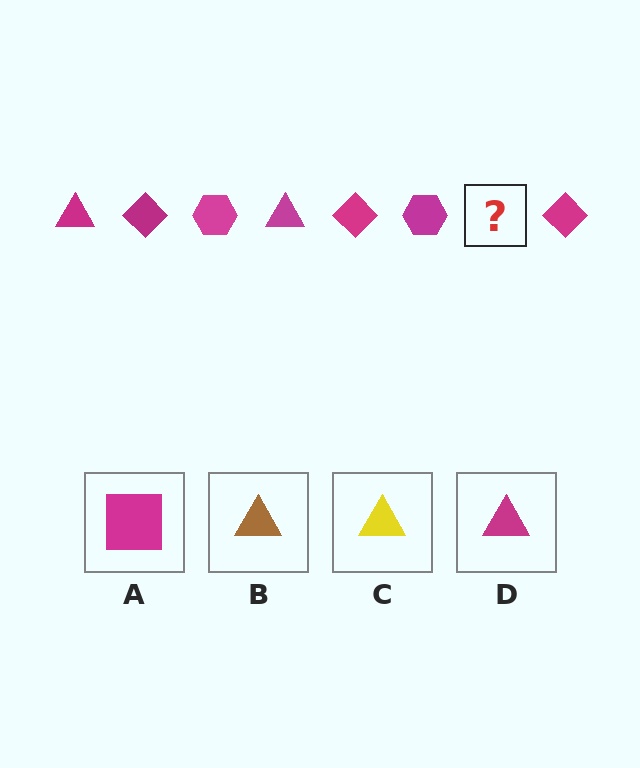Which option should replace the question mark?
Option D.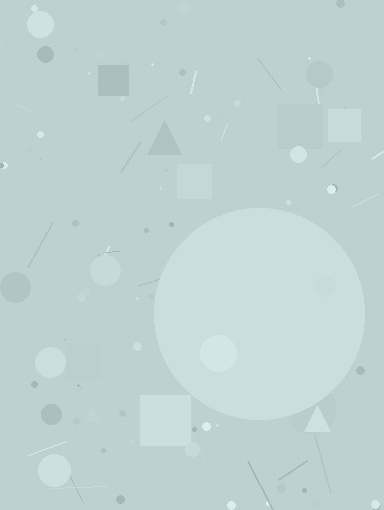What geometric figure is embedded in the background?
A circle is embedded in the background.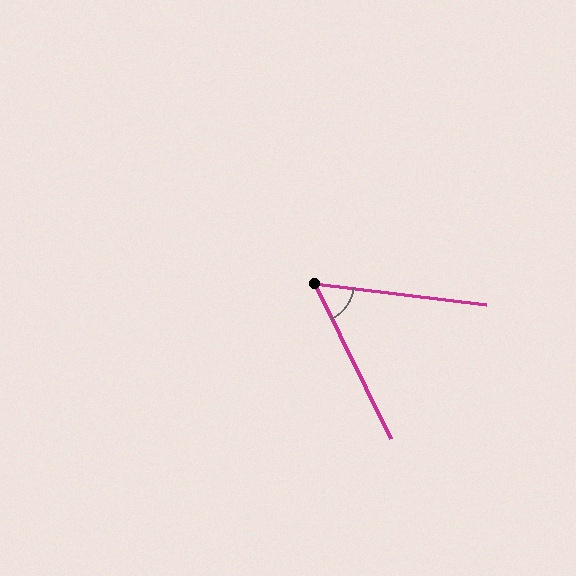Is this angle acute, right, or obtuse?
It is acute.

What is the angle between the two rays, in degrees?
Approximately 57 degrees.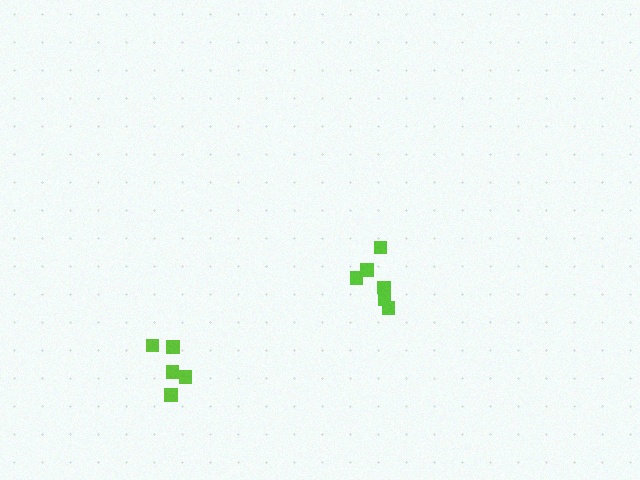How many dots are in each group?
Group 1: 6 dots, Group 2: 5 dots (11 total).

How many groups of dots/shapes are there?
There are 2 groups.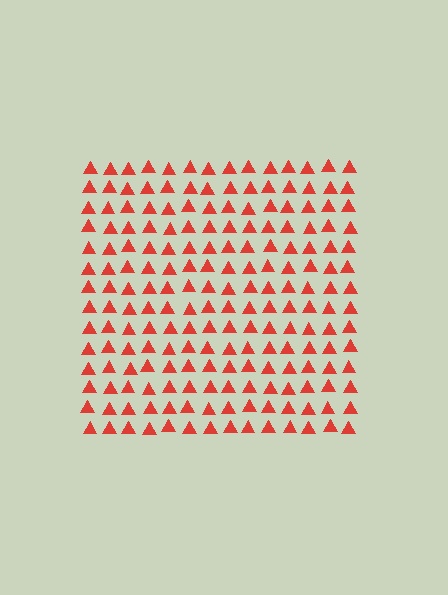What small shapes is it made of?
It is made of small triangles.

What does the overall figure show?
The overall figure shows a square.